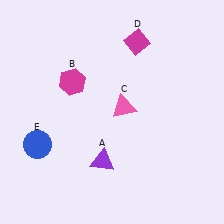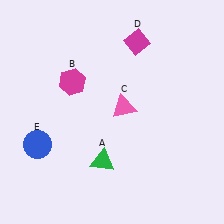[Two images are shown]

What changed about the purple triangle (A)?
In Image 1, A is purple. In Image 2, it changed to green.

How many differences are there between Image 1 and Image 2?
There is 1 difference between the two images.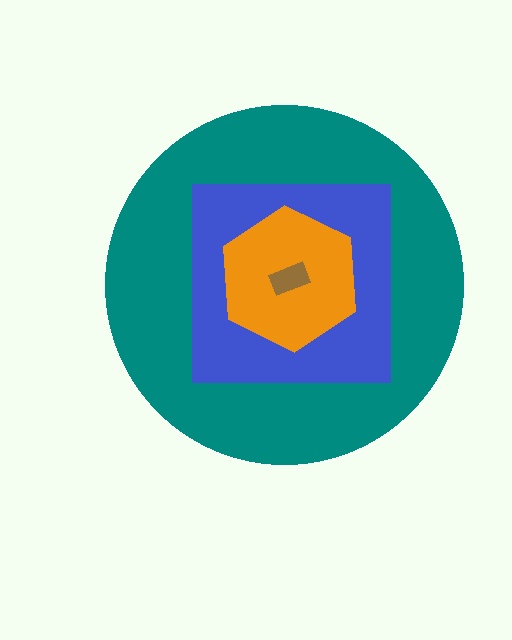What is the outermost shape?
The teal circle.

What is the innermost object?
The brown rectangle.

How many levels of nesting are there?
4.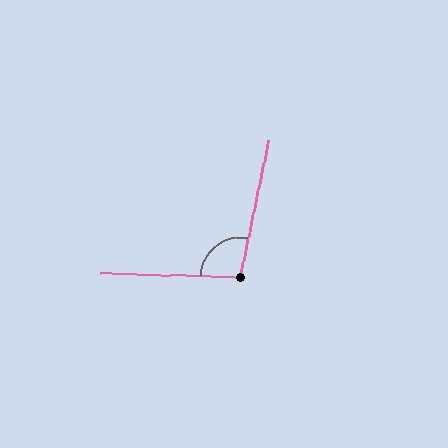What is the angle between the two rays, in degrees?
Approximately 100 degrees.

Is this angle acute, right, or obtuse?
It is obtuse.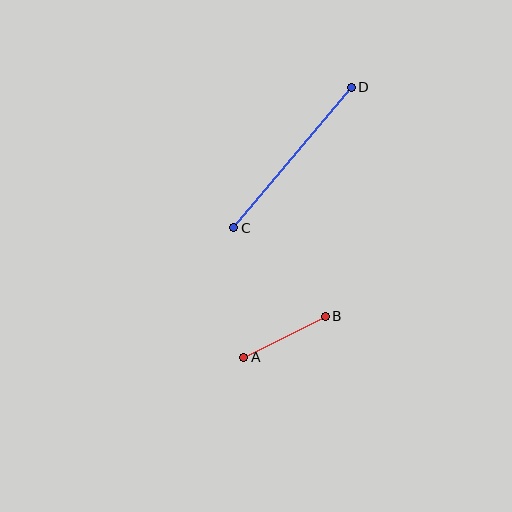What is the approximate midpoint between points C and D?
The midpoint is at approximately (293, 158) pixels.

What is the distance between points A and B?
The distance is approximately 91 pixels.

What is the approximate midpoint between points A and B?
The midpoint is at approximately (284, 337) pixels.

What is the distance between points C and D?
The distance is approximately 183 pixels.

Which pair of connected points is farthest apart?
Points C and D are farthest apart.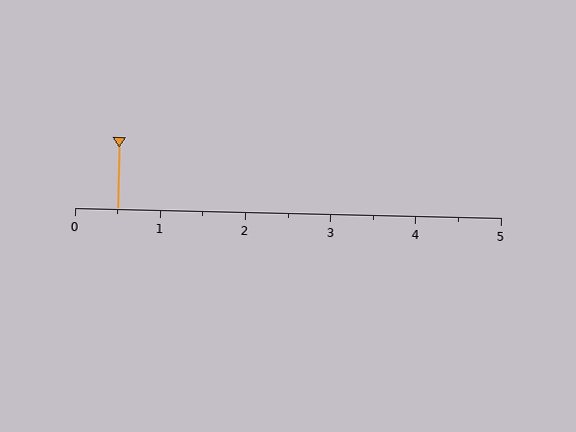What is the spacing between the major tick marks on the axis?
The major ticks are spaced 1 apart.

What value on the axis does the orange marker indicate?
The marker indicates approximately 0.5.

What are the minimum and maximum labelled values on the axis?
The axis runs from 0 to 5.